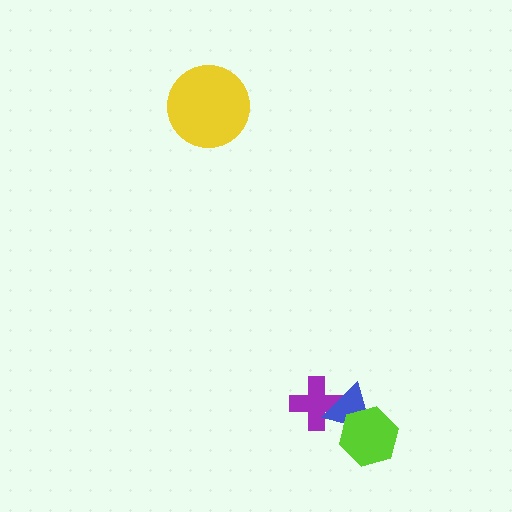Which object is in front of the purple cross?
The blue triangle is in front of the purple cross.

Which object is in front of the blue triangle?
The lime hexagon is in front of the blue triangle.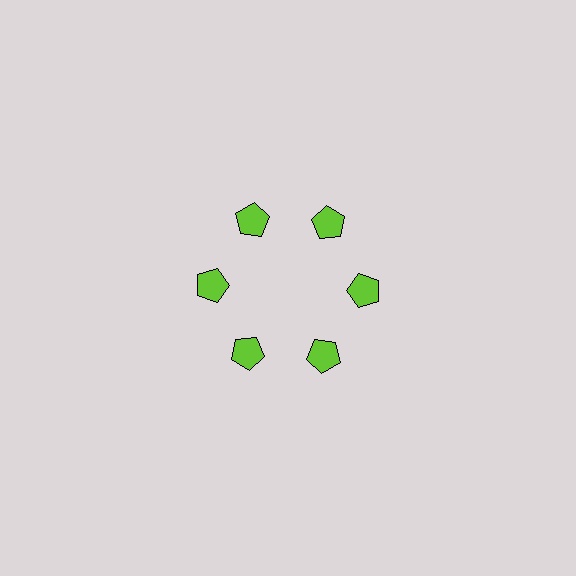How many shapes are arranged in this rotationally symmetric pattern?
There are 6 shapes, arranged in 6 groups of 1.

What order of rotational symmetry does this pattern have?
This pattern has 6-fold rotational symmetry.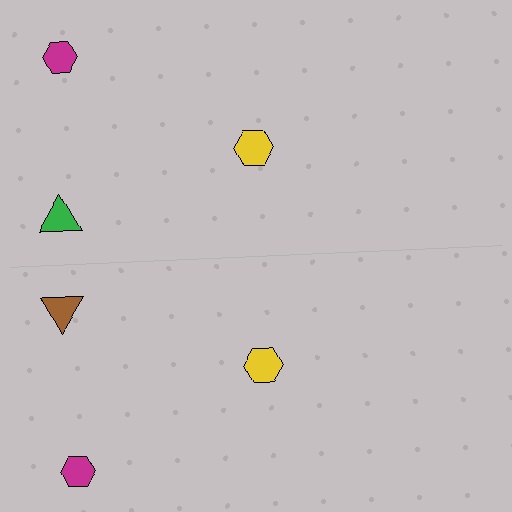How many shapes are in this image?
There are 6 shapes in this image.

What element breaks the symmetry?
The brown triangle on the bottom side breaks the symmetry — its mirror counterpart is green.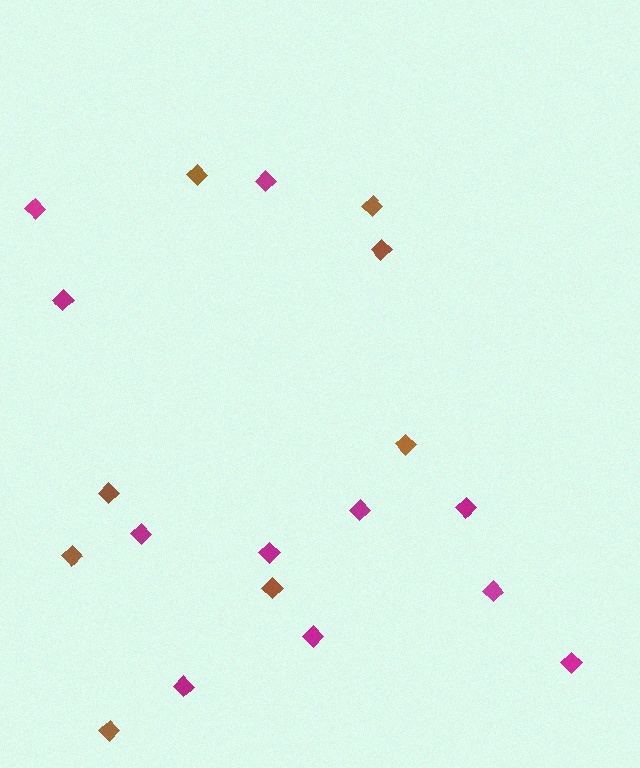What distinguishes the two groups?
There are 2 groups: one group of brown diamonds (8) and one group of magenta diamonds (11).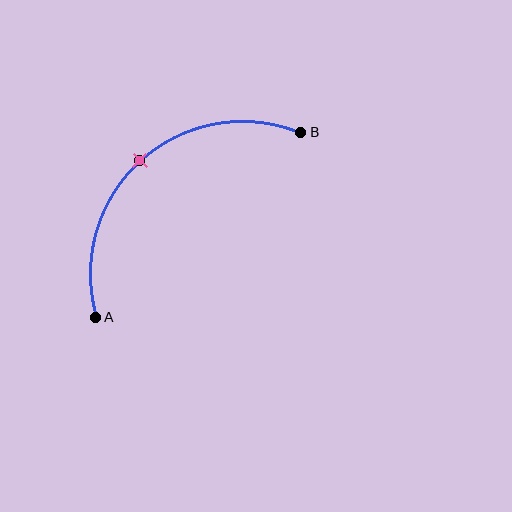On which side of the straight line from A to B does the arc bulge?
The arc bulges above and to the left of the straight line connecting A and B.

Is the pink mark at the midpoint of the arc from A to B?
Yes. The pink mark lies on the arc at equal arc-length from both A and B — it is the arc midpoint.